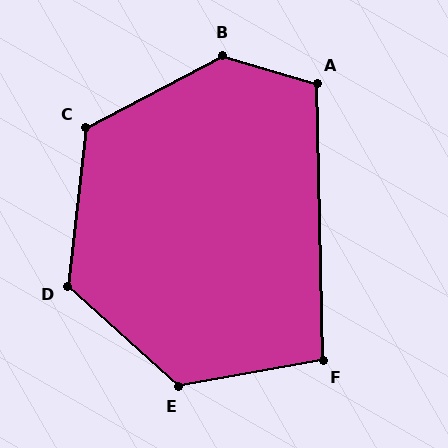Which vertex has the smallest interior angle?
F, at approximately 99 degrees.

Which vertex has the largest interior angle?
B, at approximately 135 degrees.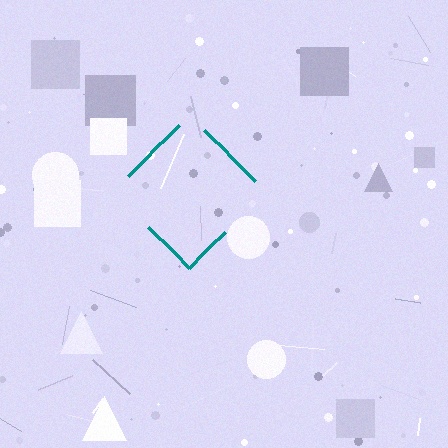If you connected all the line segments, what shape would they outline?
They would outline a diamond.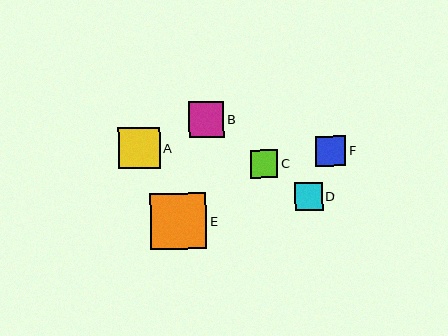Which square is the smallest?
Square C is the smallest with a size of approximately 27 pixels.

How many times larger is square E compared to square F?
Square E is approximately 1.8 times the size of square F.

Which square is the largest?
Square E is the largest with a size of approximately 56 pixels.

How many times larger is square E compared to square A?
Square E is approximately 1.3 times the size of square A.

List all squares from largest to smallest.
From largest to smallest: E, A, B, F, D, C.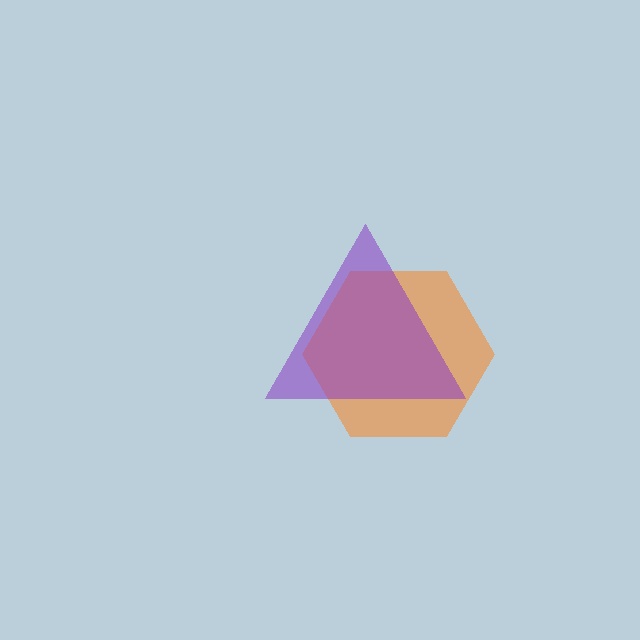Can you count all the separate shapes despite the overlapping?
Yes, there are 2 separate shapes.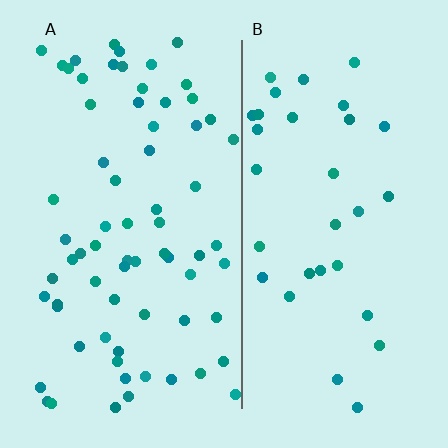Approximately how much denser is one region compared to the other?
Approximately 2.1× — region A over region B.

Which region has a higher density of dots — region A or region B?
A (the left).